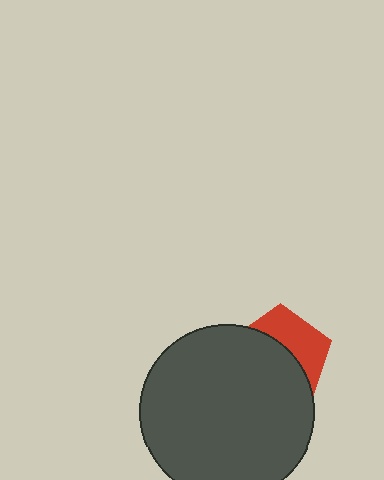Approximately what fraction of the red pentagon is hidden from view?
Roughly 61% of the red pentagon is hidden behind the dark gray circle.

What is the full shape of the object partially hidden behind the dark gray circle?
The partially hidden object is a red pentagon.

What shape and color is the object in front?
The object in front is a dark gray circle.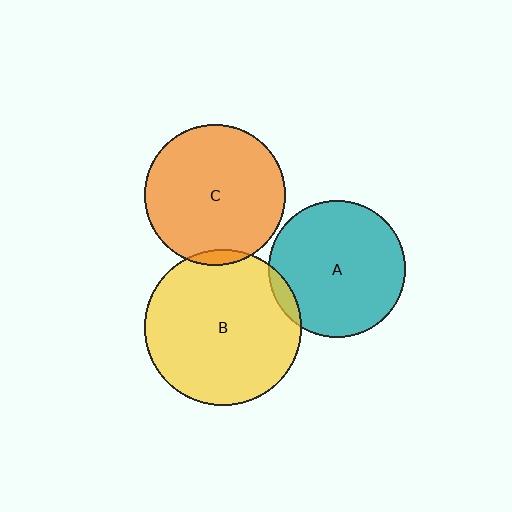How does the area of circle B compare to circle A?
Approximately 1.3 times.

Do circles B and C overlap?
Yes.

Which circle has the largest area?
Circle B (yellow).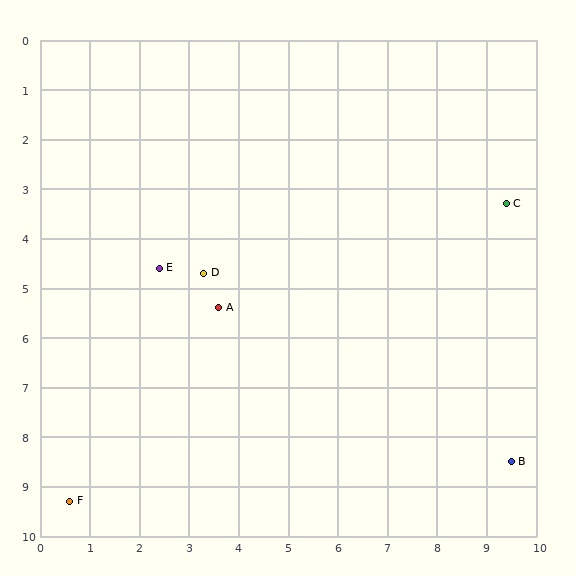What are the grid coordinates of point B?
Point B is at approximately (9.5, 8.5).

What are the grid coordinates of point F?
Point F is at approximately (0.6, 9.3).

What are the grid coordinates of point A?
Point A is at approximately (3.6, 5.4).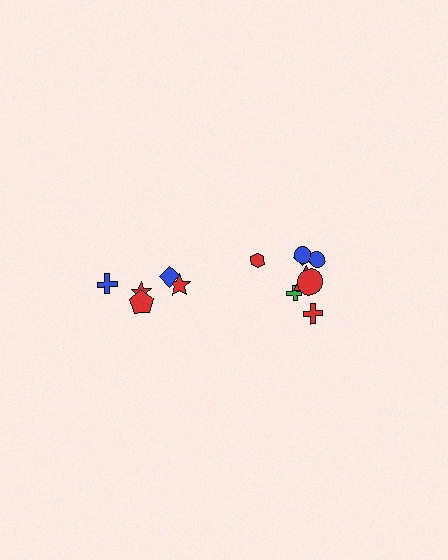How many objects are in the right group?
There are 8 objects.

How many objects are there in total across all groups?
There are 13 objects.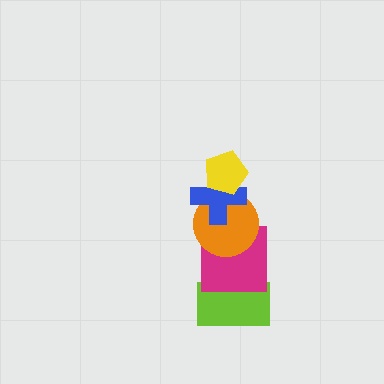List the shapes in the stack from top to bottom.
From top to bottom: the yellow pentagon, the blue cross, the orange circle, the magenta square, the lime rectangle.